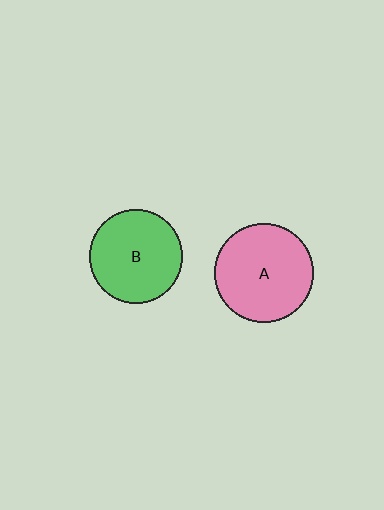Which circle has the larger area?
Circle A (pink).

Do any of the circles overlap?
No, none of the circles overlap.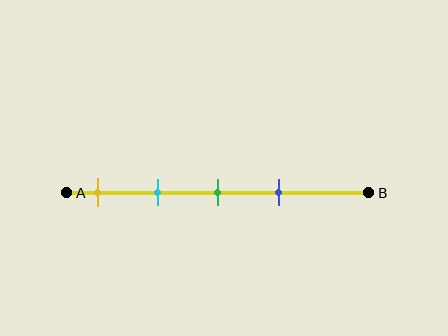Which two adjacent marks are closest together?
The green and blue marks are the closest adjacent pair.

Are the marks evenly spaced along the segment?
Yes, the marks are approximately evenly spaced.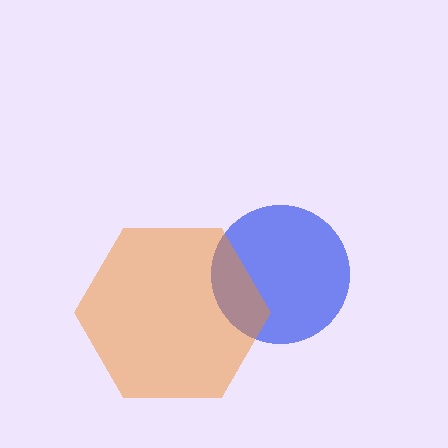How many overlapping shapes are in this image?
There are 2 overlapping shapes in the image.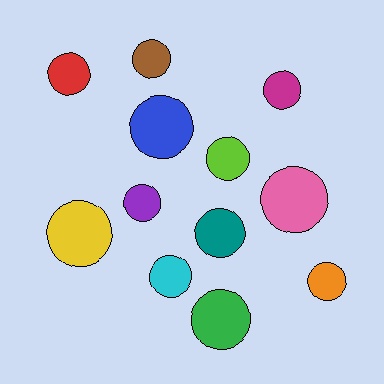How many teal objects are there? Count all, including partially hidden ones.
There is 1 teal object.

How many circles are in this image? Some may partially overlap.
There are 12 circles.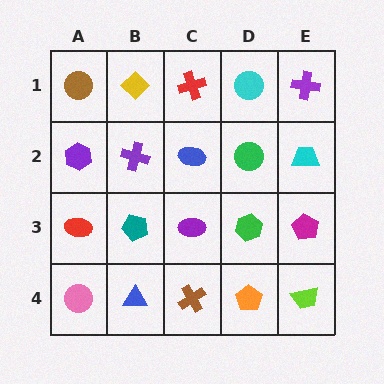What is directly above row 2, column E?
A purple cross.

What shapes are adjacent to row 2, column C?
A red cross (row 1, column C), a purple ellipse (row 3, column C), a purple cross (row 2, column B), a green circle (row 2, column D).